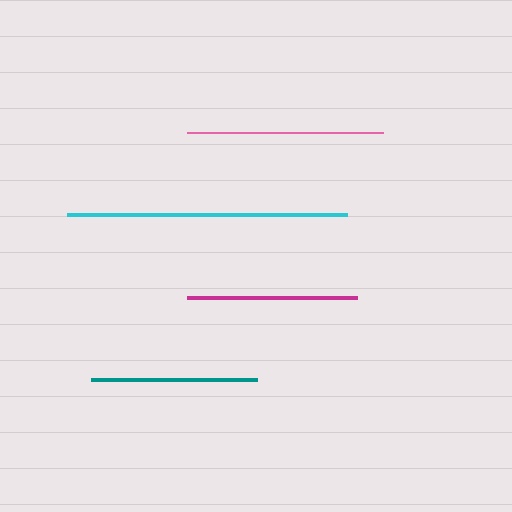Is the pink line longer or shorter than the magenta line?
The pink line is longer than the magenta line.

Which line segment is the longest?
The cyan line is the longest at approximately 280 pixels.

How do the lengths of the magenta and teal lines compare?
The magenta and teal lines are approximately the same length.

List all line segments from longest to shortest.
From longest to shortest: cyan, pink, magenta, teal.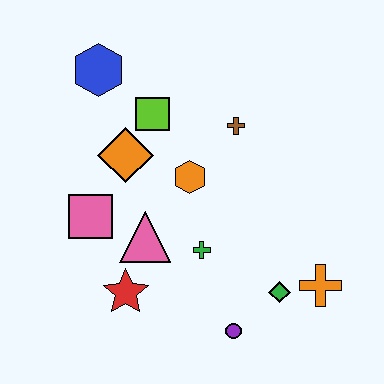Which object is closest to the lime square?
The orange diamond is closest to the lime square.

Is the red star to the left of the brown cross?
Yes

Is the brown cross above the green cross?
Yes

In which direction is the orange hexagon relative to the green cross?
The orange hexagon is above the green cross.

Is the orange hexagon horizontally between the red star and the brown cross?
Yes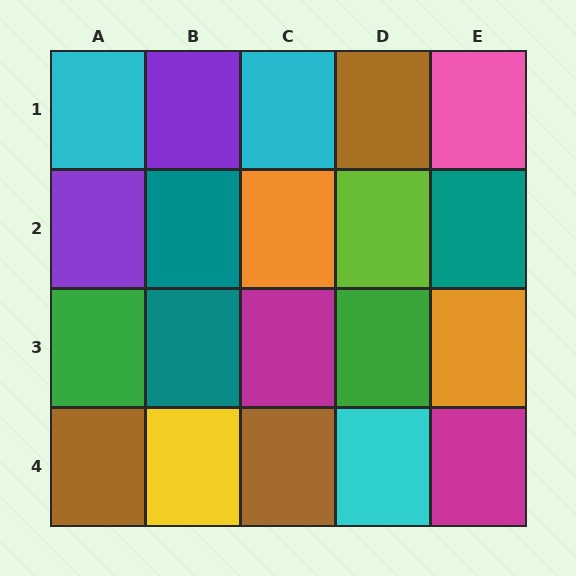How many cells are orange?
2 cells are orange.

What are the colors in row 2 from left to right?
Purple, teal, orange, lime, teal.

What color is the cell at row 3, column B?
Teal.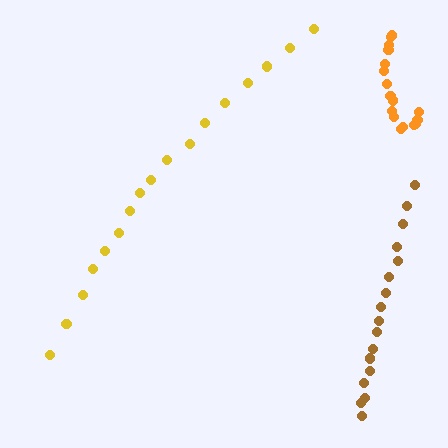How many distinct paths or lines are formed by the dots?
There are 3 distinct paths.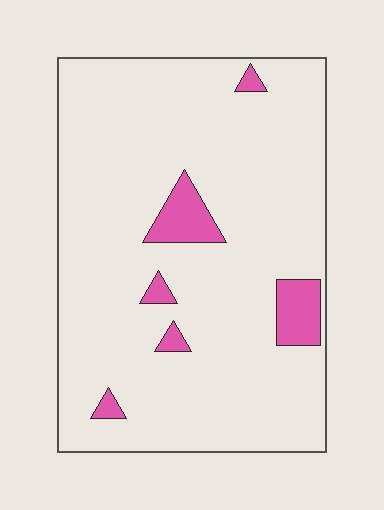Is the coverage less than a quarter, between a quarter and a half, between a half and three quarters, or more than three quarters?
Less than a quarter.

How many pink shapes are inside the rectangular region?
6.